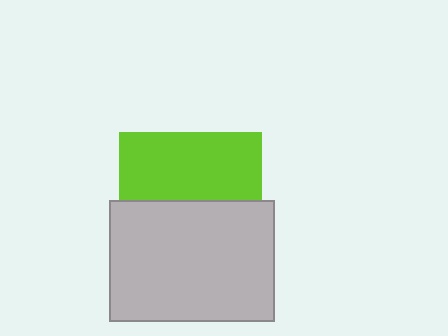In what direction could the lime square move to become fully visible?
The lime square could move up. That would shift it out from behind the light gray rectangle entirely.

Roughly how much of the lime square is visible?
About half of it is visible (roughly 47%).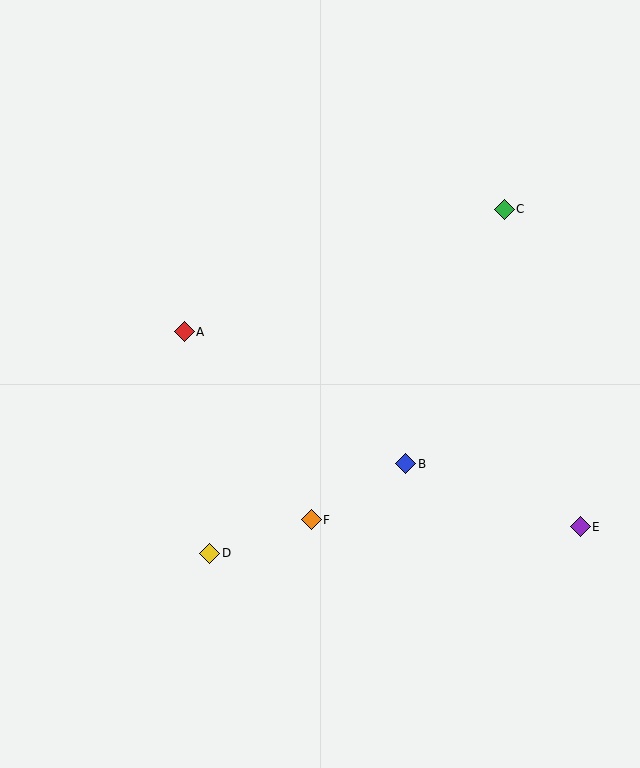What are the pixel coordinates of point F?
Point F is at (311, 520).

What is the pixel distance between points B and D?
The distance between B and D is 215 pixels.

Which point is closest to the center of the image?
Point B at (406, 464) is closest to the center.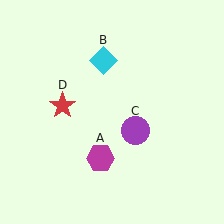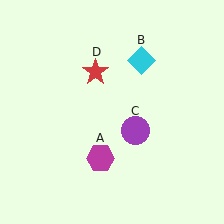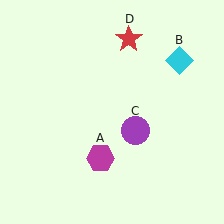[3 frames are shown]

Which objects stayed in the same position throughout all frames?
Magenta hexagon (object A) and purple circle (object C) remained stationary.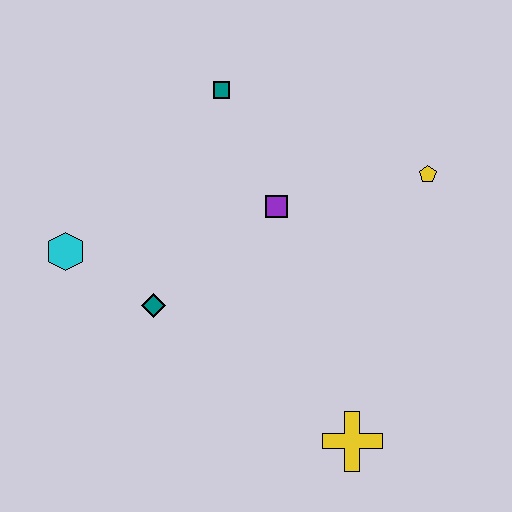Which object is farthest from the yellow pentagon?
The cyan hexagon is farthest from the yellow pentagon.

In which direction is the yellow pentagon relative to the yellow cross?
The yellow pentagon is above the yellow cross.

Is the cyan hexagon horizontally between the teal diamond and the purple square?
No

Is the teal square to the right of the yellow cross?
No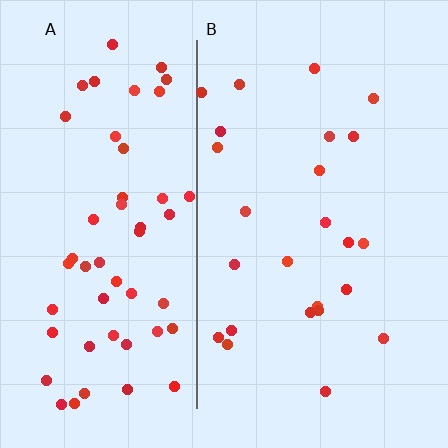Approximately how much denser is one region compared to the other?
Approximately 2.2× — region A over region B.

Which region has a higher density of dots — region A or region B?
A (the left).